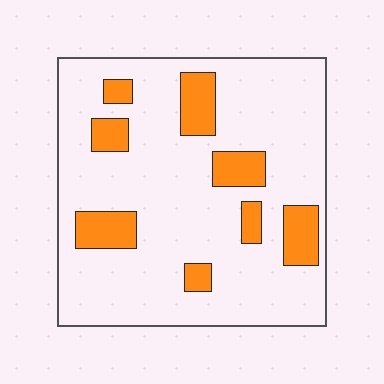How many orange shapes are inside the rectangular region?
8.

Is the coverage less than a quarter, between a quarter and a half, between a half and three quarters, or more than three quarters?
Less than a quarter.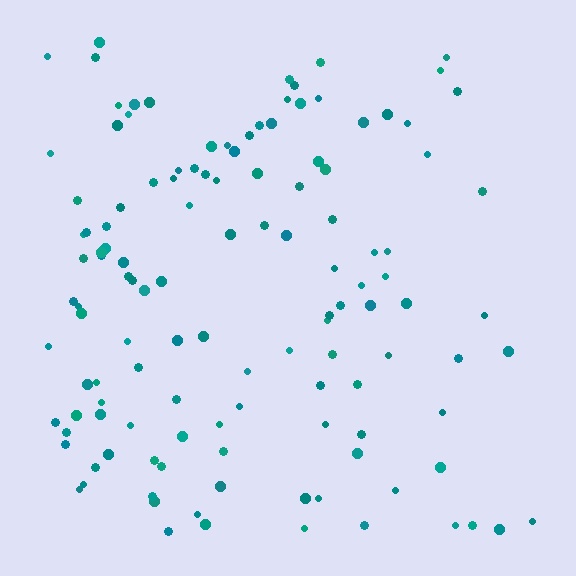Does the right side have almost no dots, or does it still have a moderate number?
Still a moderate number, just noticeably fewer than the left.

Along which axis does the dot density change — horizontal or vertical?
Horizontal.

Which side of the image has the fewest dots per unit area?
The right.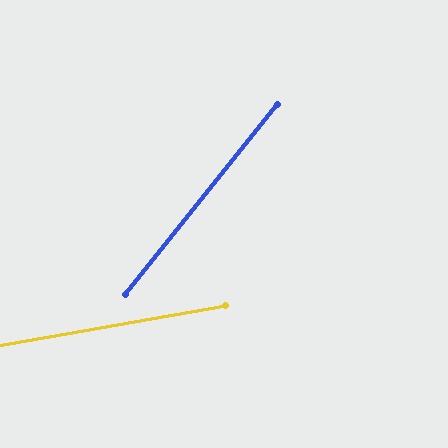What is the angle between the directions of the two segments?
Approximately 41 degrees.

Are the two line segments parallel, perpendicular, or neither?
Neither parallel nor perpendicular — they differ by about 41°.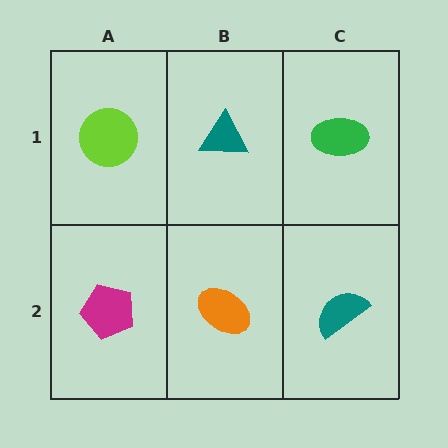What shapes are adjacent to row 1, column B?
An orange ellipse (row 2, column B), a lime circle (row 1, column A), a green ellipse (row 1, column C).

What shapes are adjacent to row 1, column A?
A magenta pentagon (row 2, column A), a teal triangle (row 1, column B).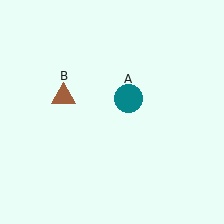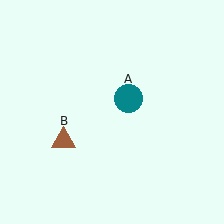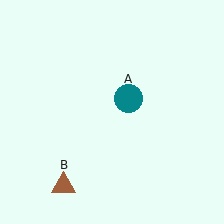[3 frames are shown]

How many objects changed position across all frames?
1 object changed position: brown triangle (object B).